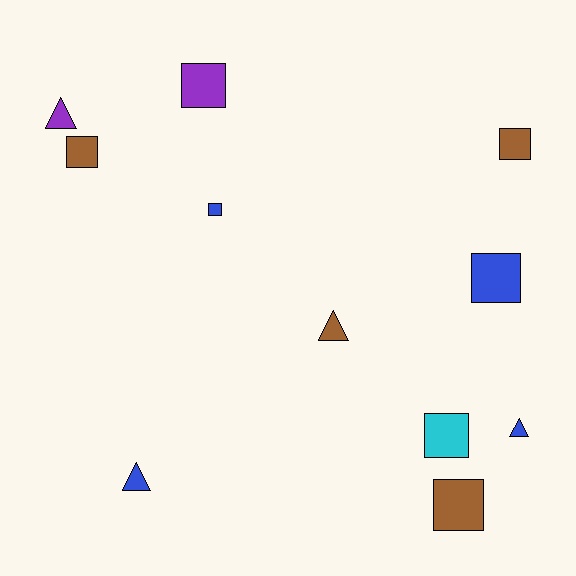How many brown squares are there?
There are 3 brown squares.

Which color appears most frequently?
Brown, with 4 objects.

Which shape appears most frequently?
Square, with 7 objects.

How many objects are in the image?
There are 11 objects.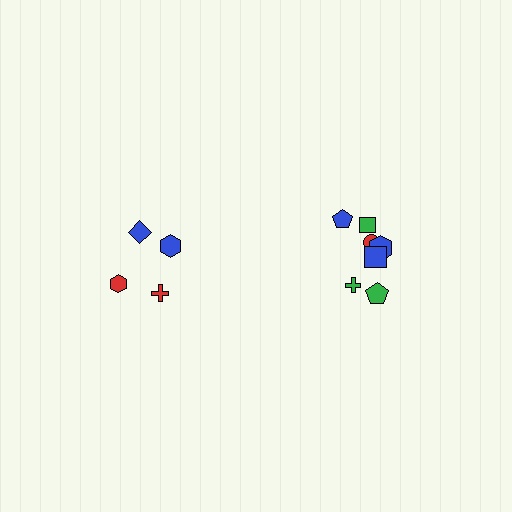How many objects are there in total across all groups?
There are 11 objects.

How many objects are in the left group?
There are 4 objects.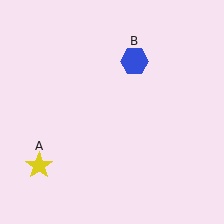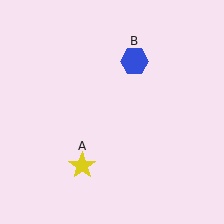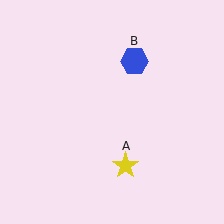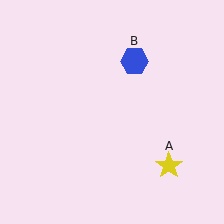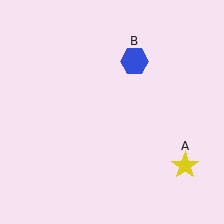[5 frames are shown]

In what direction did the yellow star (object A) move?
The yellow star (object A) moved right.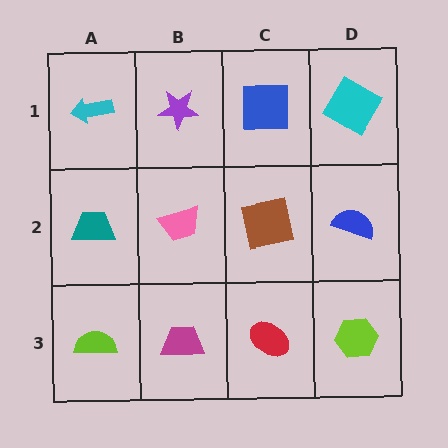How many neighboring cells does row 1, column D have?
2.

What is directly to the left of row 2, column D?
A brown square.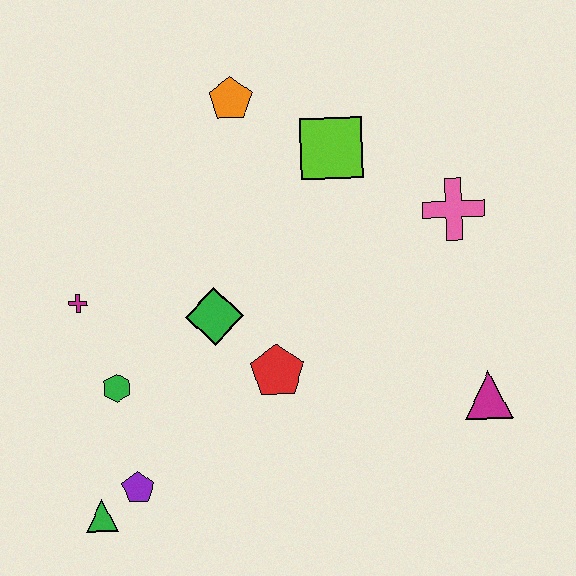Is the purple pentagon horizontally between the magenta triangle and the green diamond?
No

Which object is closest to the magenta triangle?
The pink cross is closest to the magenta triangle.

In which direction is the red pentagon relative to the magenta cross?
The red pentagon is to the right of the magenta cross.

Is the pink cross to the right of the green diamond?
Yes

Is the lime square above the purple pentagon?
Yes